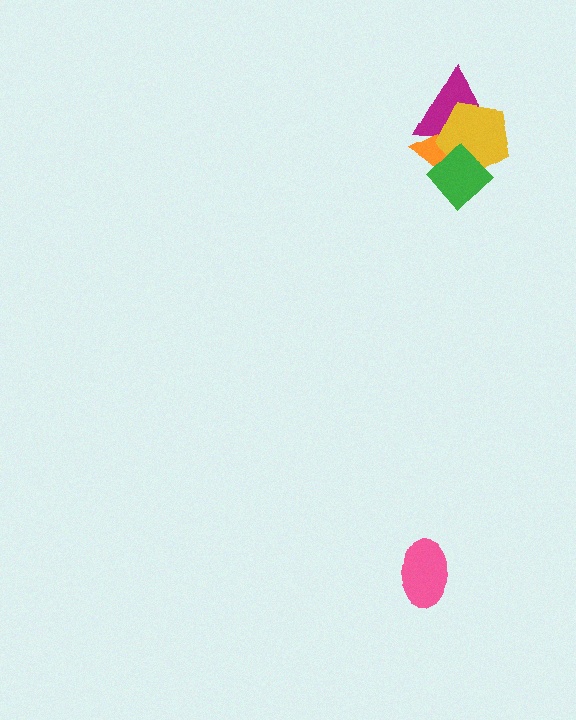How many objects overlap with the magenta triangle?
3 objects overlap with the magenta triangle.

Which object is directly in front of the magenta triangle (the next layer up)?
The orange triangle is directly in front of the magenta triangle.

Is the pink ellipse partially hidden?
No, no other shape covers it.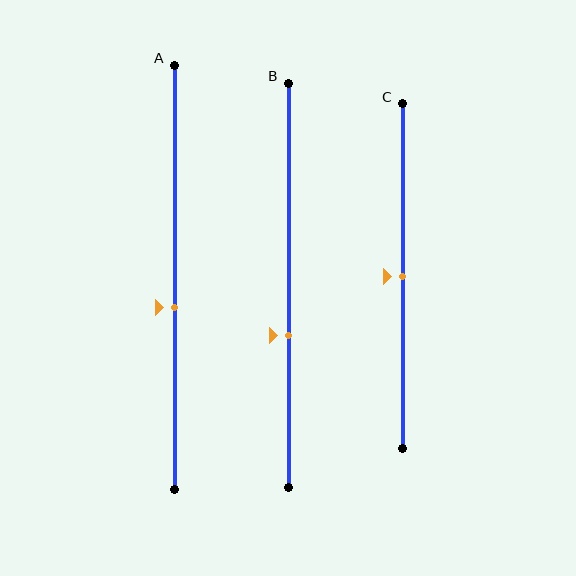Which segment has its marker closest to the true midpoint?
Segment C has its marker closest to the true midpoint.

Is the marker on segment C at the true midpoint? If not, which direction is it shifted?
Yes, the marker on segment C is at the true midpoint.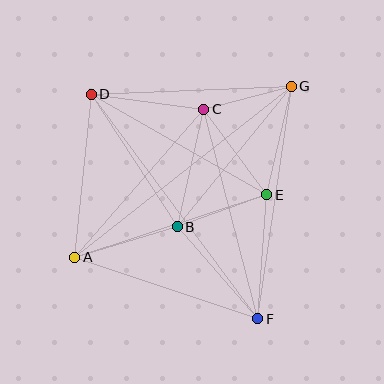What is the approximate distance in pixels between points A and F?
The distance between A and F is approximately 193 pixels.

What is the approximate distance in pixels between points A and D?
The distance between A and D is approximately 164 pixels.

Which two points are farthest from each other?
Points D and F are farthest from each other.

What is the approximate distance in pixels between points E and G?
The distance between E and G is approximately 111 pixels.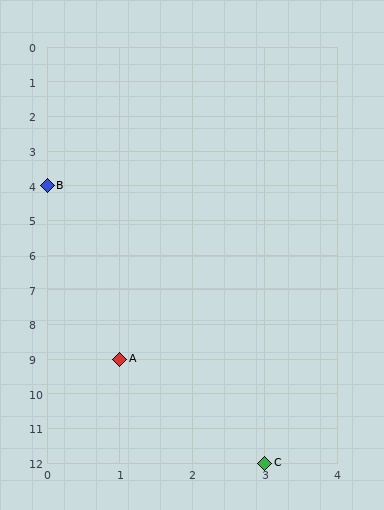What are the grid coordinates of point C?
Point C is at grid coordinates (3, 12).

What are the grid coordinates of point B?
Point B is at grid coordinates (0, 4).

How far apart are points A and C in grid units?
Points A and C are 2 columns and 3 rows apart (about 3.6 grid units diagonally).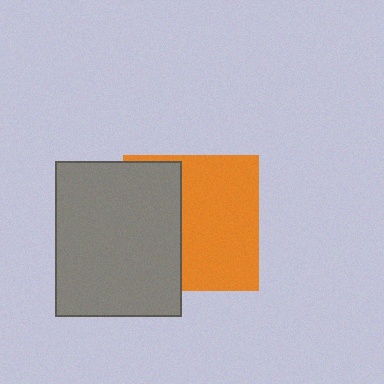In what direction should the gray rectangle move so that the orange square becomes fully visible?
The gray rectangle should move left. That is the shortest direction to clear the overlap and leave the orange square fully visible.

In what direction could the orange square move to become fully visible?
The orange square could move right. That would shift it out from behind the gray rectangle entirely.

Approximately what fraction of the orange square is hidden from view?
Roughly 41% of the orange square is hidden behind the gray rectangle.